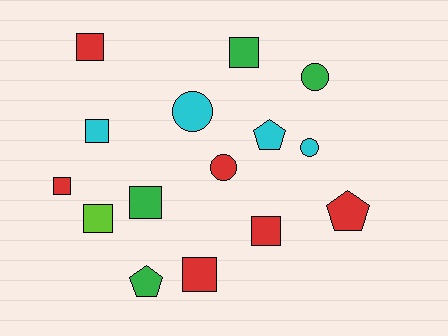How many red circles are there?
There is 1 red circle.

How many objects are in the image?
There are 15 objects.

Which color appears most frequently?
Red, with 6 objects.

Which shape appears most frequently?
Square, with 8 objects.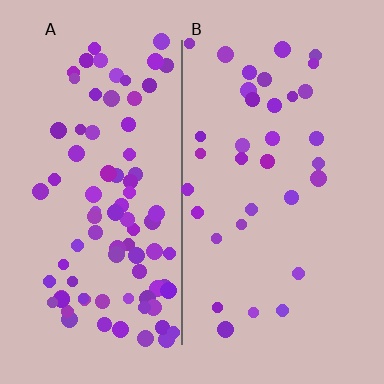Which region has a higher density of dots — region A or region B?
A (the left).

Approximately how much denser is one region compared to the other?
Approximately 2.6× — region A over region B.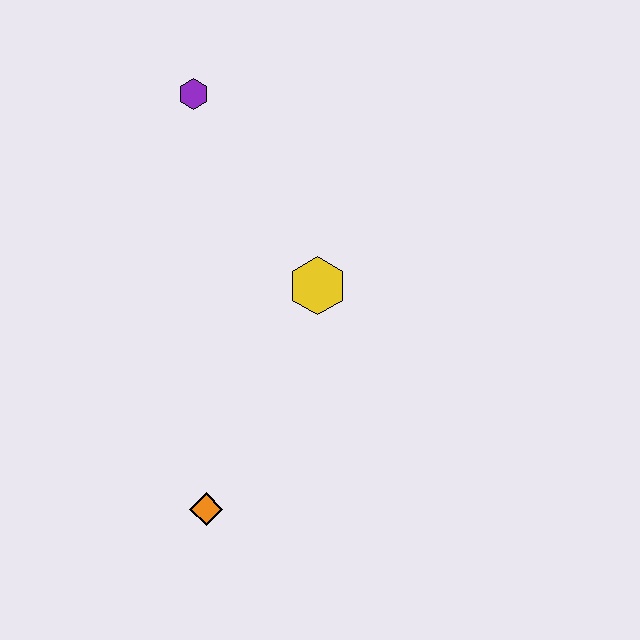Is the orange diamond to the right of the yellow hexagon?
No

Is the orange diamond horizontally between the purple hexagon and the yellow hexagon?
Yes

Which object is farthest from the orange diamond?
The purple hexagon is farthest from the orange diamond.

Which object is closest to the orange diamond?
The yellow hexagon is closest to the orange diamond.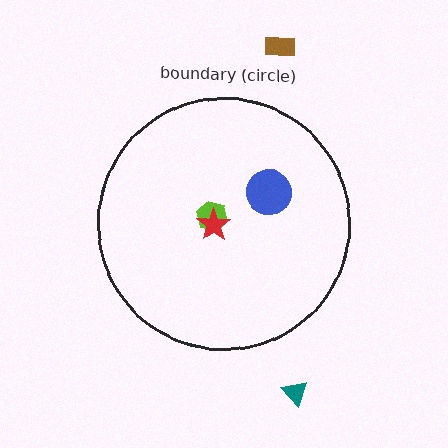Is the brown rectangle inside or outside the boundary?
Outside.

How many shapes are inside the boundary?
3 inside, 2 outside.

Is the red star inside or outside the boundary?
Inside.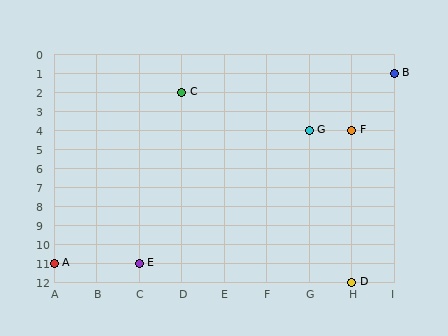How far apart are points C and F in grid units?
Points C and F are 4 columns and 2 rows apart (about 4.5 grid units diagonally).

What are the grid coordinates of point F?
Point F is at grid coordinates (H, 4).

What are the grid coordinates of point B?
Point B is at grid coordinates (I, 1).